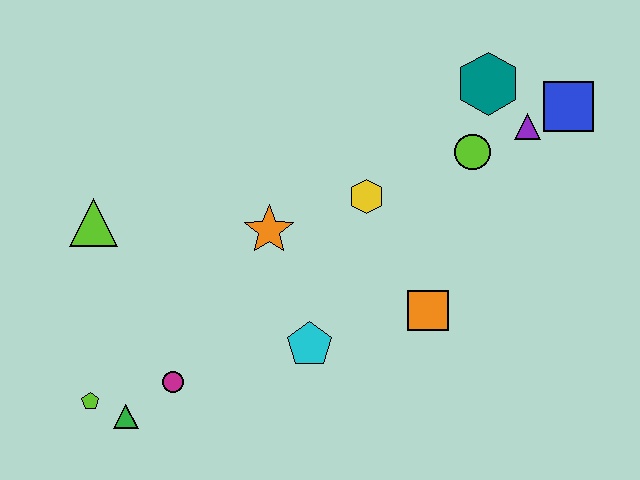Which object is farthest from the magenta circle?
The blue square is farthest from the magenta circle.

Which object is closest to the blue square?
The purple triangle is closest to the blue square.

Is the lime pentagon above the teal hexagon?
No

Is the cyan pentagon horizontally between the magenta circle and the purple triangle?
Yes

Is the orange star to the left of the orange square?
Yes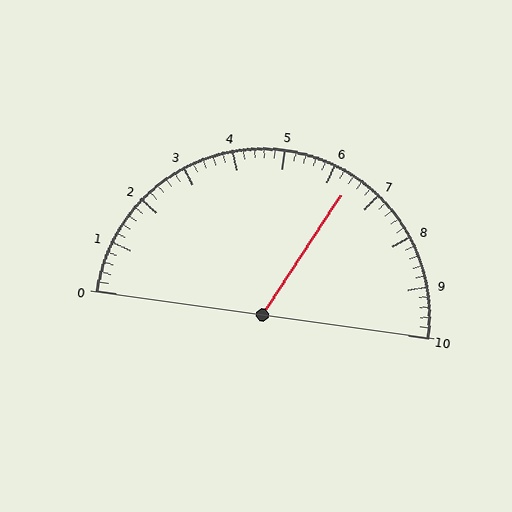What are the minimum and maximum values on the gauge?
The gauge ranges from 0 to 10.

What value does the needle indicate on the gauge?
The needle indicates approximately 6.4.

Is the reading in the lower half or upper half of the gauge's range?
The reading is in the upper half of the range (0 to 10).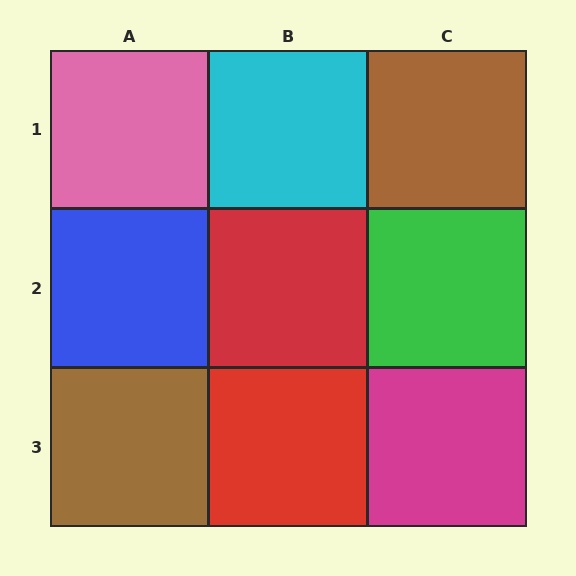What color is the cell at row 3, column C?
Magenta.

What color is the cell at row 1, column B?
Cyan.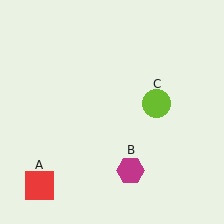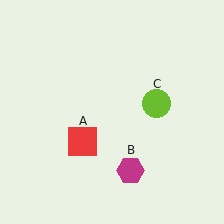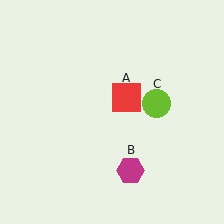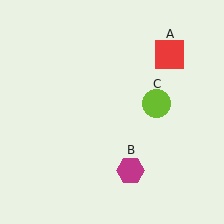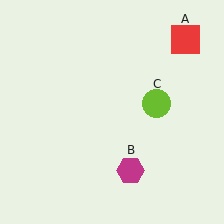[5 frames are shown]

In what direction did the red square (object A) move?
The red square (object A) moved up and to the right.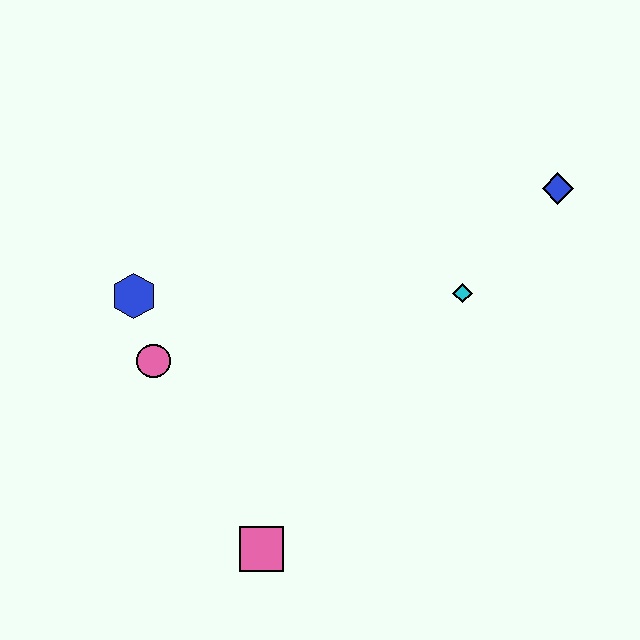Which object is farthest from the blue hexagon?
The blue diamond is farthest from the blue hexagon.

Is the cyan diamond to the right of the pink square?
Yes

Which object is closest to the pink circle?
The blue hexagon is closest to the pink circle.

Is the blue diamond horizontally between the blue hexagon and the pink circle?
No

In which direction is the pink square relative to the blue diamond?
The pink square is below the blue diamond.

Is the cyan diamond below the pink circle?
No